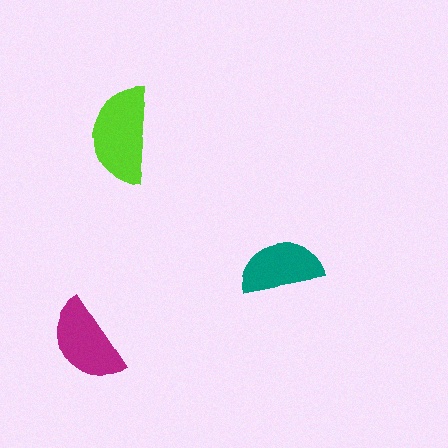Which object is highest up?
The lime semicircle is topmost.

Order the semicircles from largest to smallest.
the lime one, the magenta one, the teal one.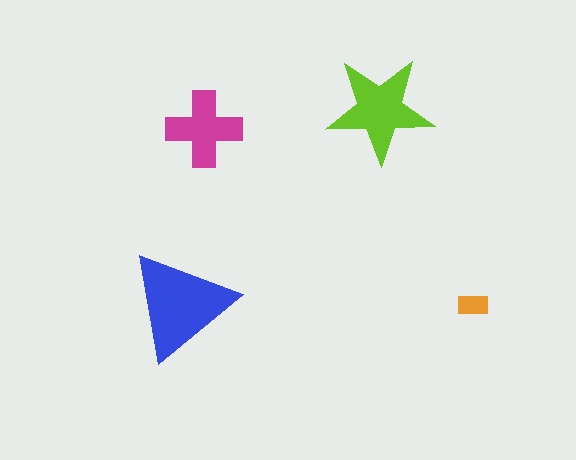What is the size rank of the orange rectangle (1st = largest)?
4th.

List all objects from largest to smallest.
The blue triangle, the lime star, the magenta cross, the orange rectangle.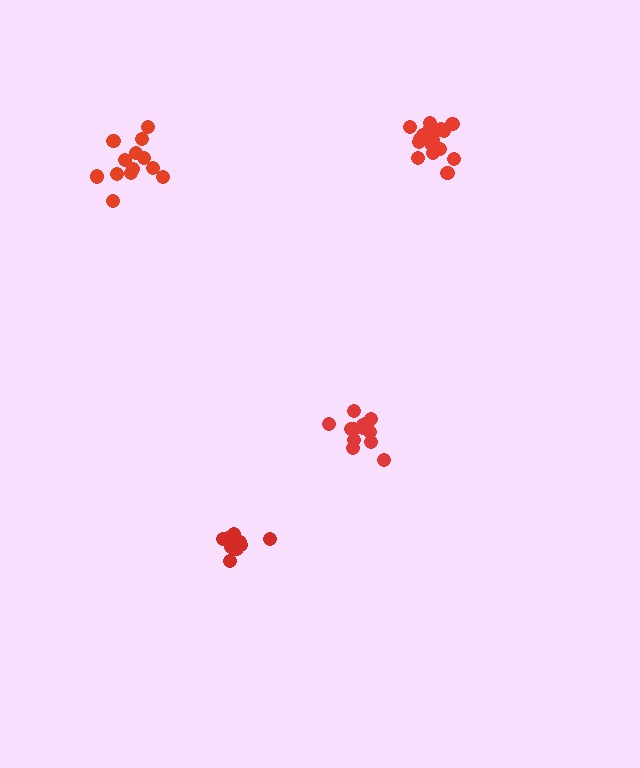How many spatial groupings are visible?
There are 4 spatial groupings.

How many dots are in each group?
Group 1: 16 dots, Group 2: 11 dots, Group 3: 13 dots, Group 4: 13 dots (53 total).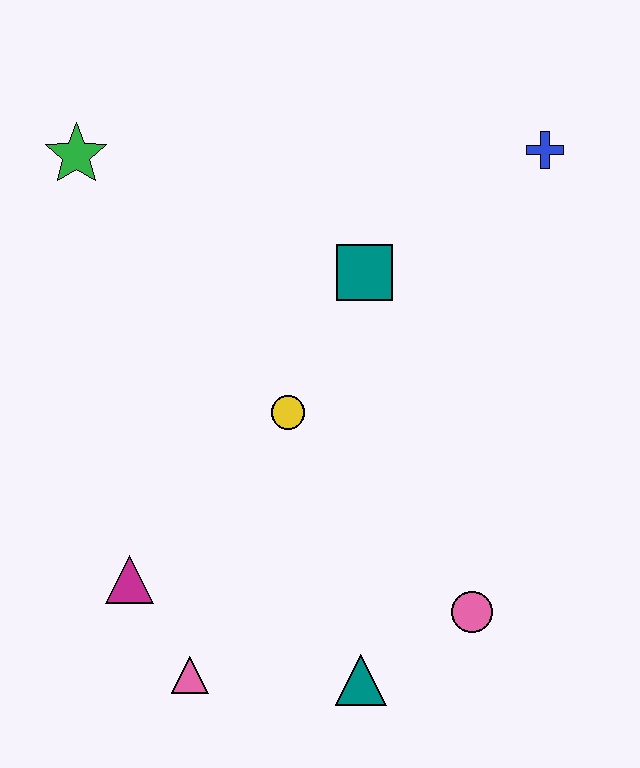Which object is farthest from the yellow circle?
The blue cross is farthest from the yellow circle.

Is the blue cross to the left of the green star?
No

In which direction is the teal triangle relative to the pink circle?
The teal triangle is to the left of the pink circle.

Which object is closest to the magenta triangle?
The pink triangle is closest to the magenta triangle.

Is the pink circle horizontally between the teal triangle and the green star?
No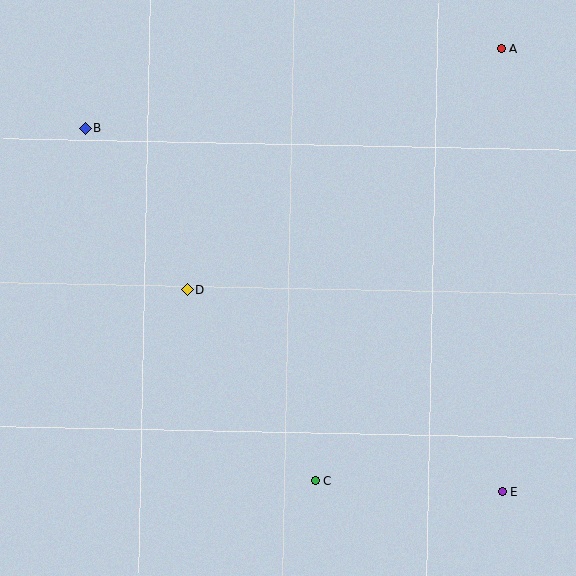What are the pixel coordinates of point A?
Point A is at (501, 49).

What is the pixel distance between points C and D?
The distance between C and D is 229 pixels.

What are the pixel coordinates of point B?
Point B is at (86, 128).